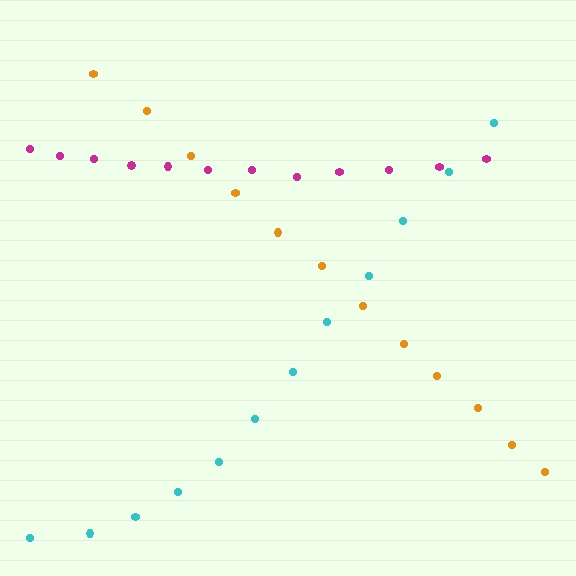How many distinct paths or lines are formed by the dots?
There are 3 distinct paths.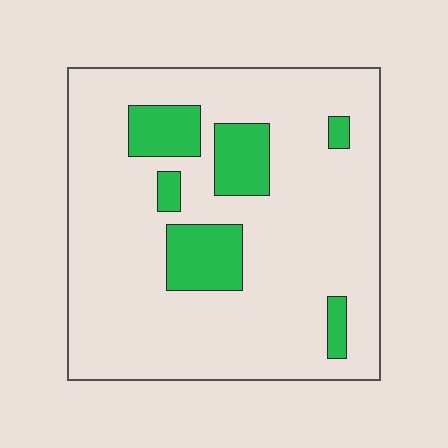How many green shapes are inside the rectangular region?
6.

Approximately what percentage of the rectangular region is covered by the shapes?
Approximately 15%.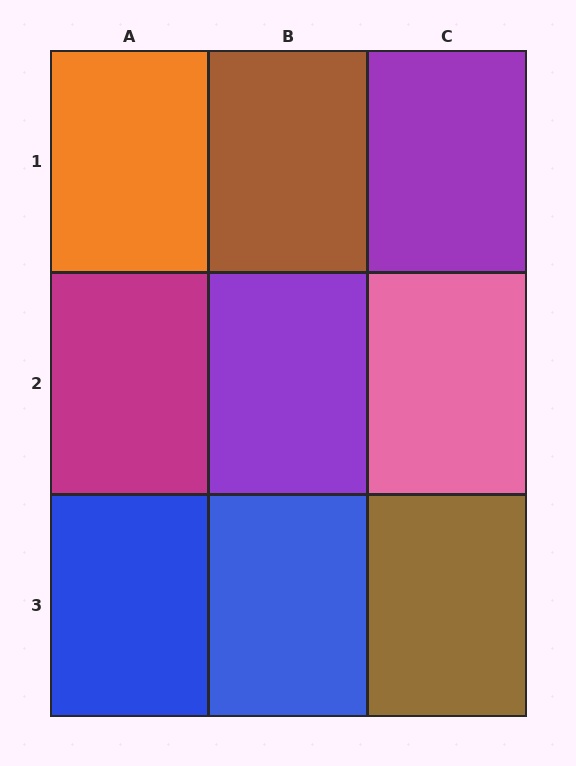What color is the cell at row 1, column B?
Brown.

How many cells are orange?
1 cell is orange.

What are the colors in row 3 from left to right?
Blue, blue, brown.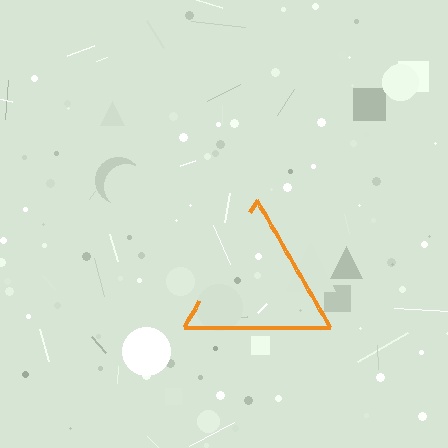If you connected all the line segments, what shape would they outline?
They would outline a triangle.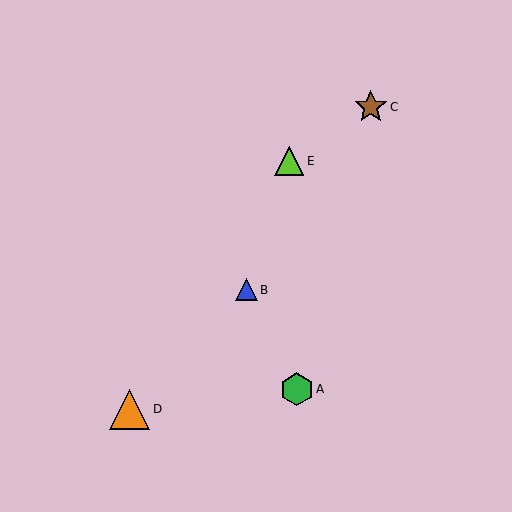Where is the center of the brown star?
The center of the brown star is at (371, 107).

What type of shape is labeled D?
Shape D is an orange triangle.